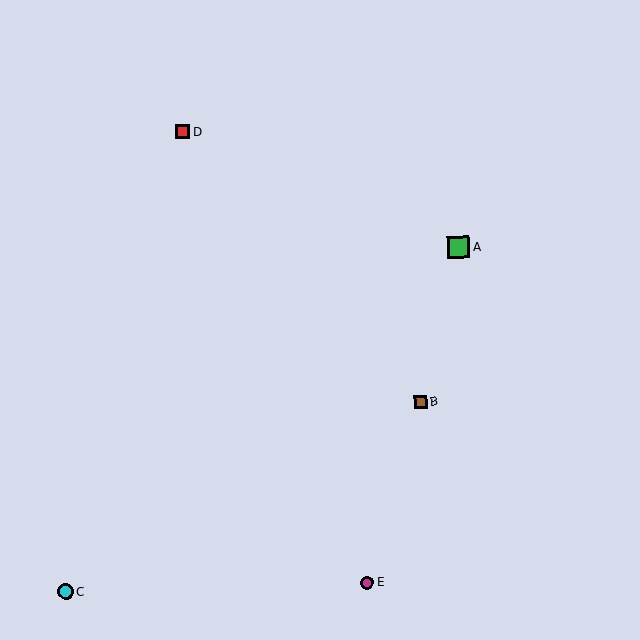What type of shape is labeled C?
Shape C is a cyan circle.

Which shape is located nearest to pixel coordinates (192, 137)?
The red square (labeled D) at (183, 132) is nearest to that location.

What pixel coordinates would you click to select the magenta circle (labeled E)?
Click at (368, 582) to select the magenta circle E.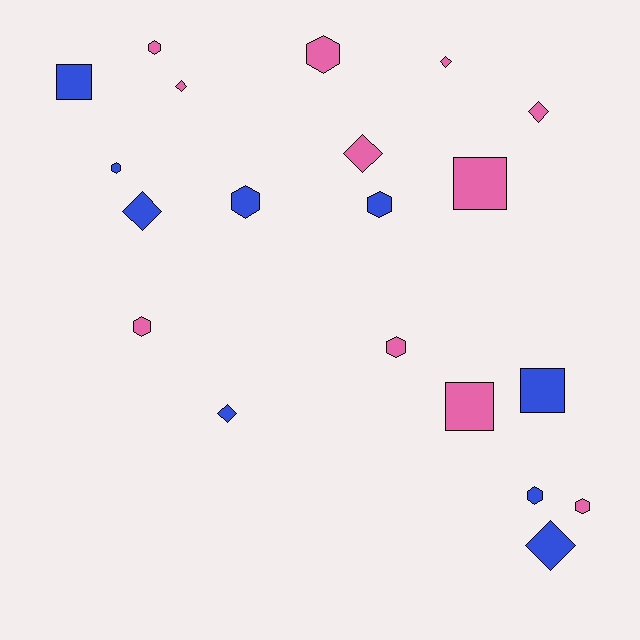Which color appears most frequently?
Pink, with 11 objects.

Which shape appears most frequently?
Hexagon, with 9 objects.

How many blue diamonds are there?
There are 3 blue diamonds.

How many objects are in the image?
There are 20 objects.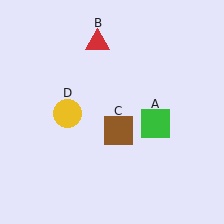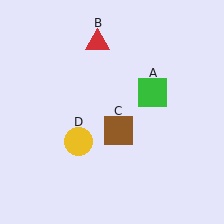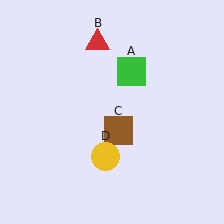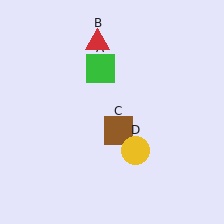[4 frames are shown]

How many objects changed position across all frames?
2 objects changed position: green square (object A), yellow circle (object D).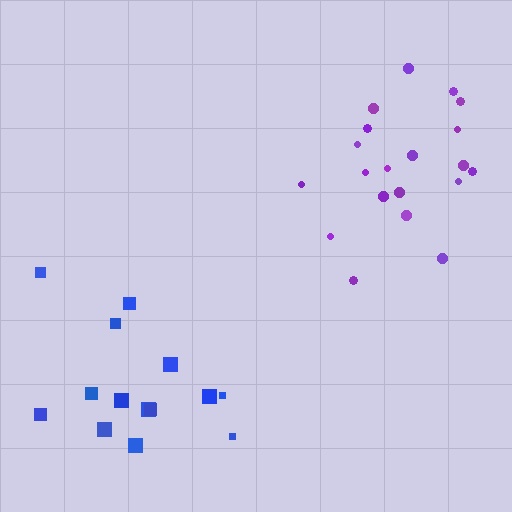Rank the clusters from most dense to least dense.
purple, blue.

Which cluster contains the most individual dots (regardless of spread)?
Purple (20).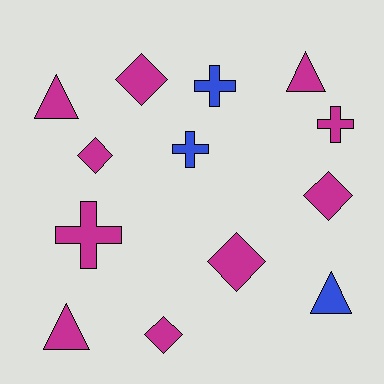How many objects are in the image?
There are 13 objects.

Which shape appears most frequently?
Diamond, with 5 objects.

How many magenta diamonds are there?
There are 5 magenta diamonds.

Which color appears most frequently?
Magenta, with 10 objects.